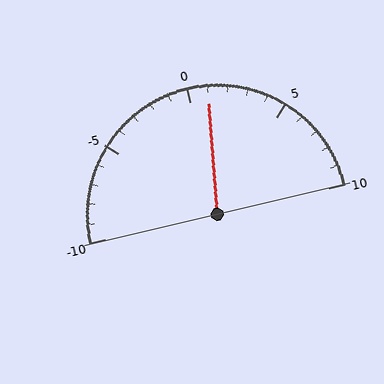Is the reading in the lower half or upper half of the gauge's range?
The reading is in the upper half of the range (-10 to 10).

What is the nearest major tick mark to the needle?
The nearest major tick mark is 0.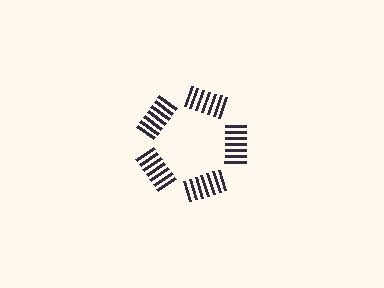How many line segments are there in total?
35 — 7 along each of the 5 edges.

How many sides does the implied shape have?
5 sides — the line-ends trace a pentagon.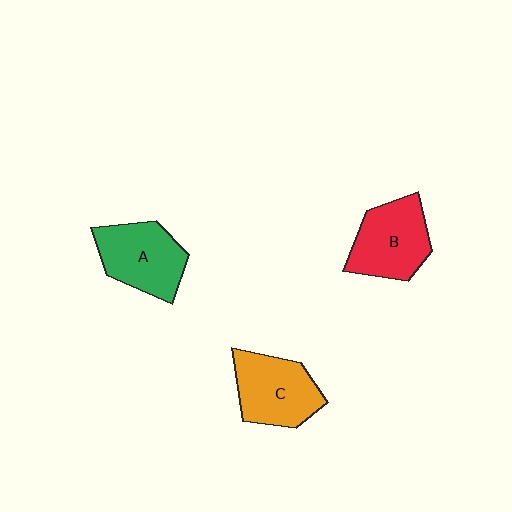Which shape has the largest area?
Shape B (red).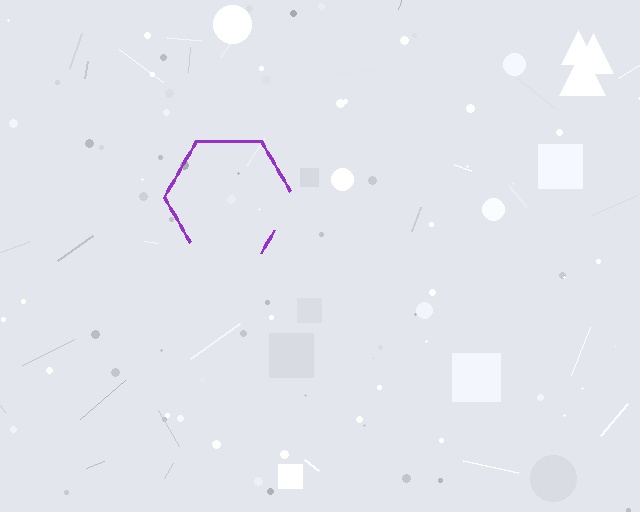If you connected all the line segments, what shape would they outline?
They would outline a hexagon.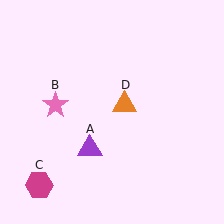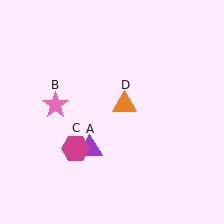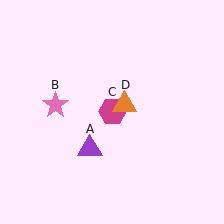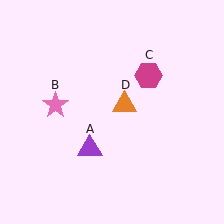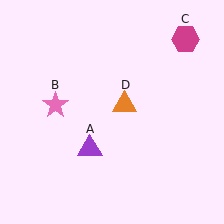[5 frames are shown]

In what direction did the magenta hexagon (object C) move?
The magenta hexagon (object C) moved up and to the right.